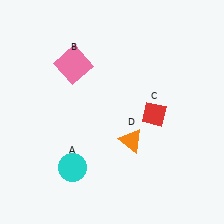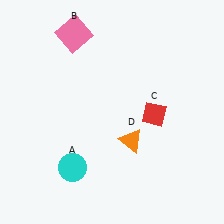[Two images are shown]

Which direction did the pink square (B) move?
The pink square (B) moved up.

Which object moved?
The pink square (B) moved up.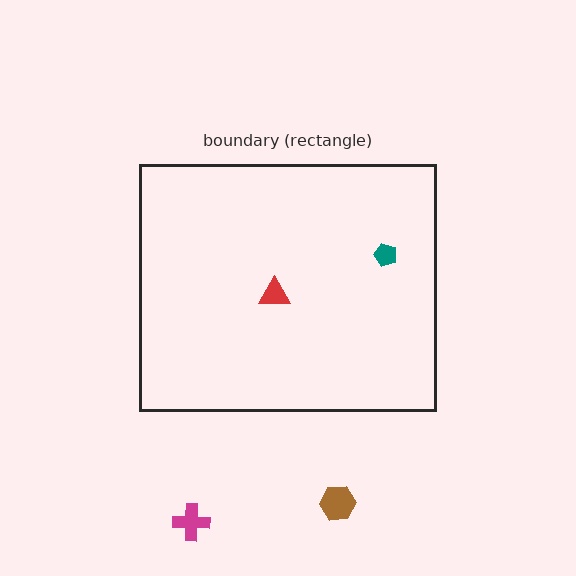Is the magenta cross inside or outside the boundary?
Outside.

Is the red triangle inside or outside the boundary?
Inside.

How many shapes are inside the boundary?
2 inside, 2 outside.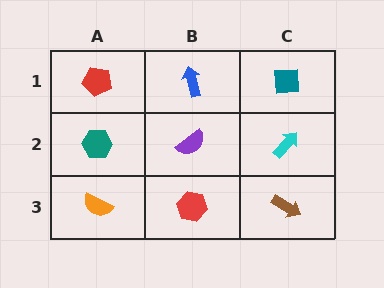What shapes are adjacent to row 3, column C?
A cyan arrow (row 2, column C), a red hexagon (row 3, column B).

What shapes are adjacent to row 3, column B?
A purple semicircle (row 2, column B), an orange semicircle (row 3, column A), a brown arrow (row 3, column C).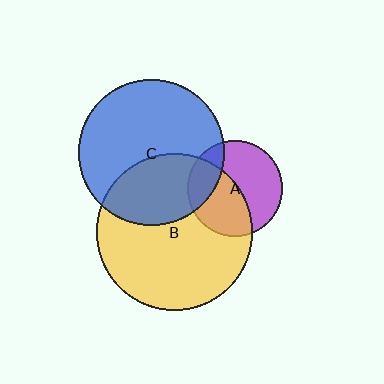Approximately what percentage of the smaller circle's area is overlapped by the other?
Approximately 35%.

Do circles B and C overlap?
Yes.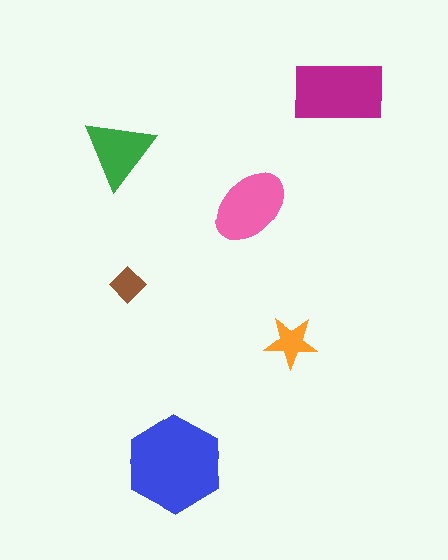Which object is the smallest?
The brown diamond.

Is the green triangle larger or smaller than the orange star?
Larger.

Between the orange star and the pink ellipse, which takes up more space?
The pink ellipse.